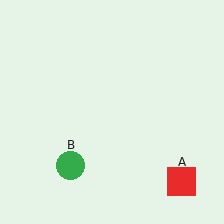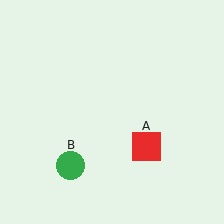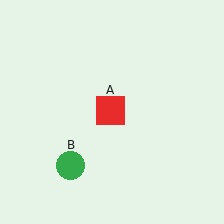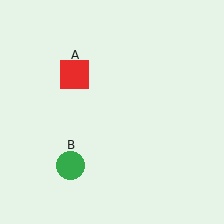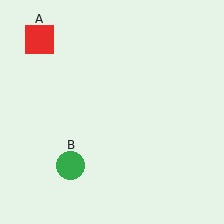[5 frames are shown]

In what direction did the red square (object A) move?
The red square (object A) moved up and to the left.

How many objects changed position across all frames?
1 object changed position: red square (object A).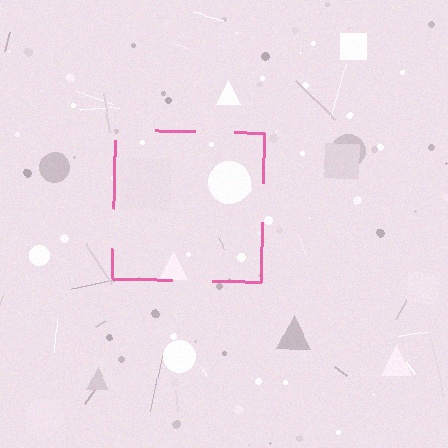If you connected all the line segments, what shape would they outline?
They would outline a square.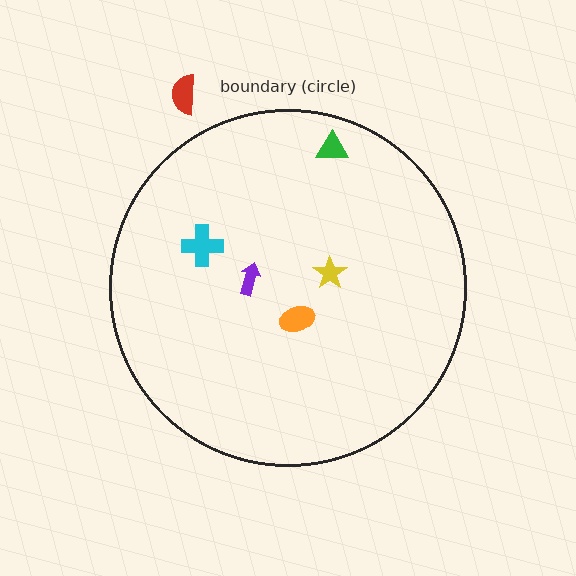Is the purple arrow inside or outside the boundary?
Inside.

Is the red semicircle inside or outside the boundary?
Outside.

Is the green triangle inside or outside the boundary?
Inside.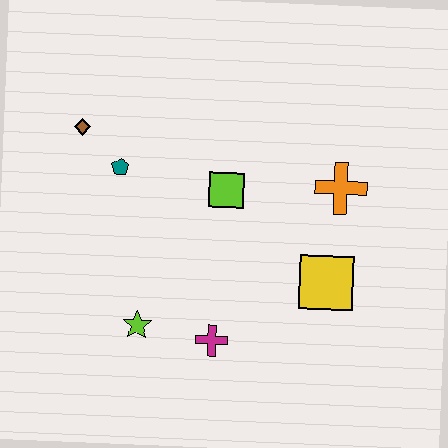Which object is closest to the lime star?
The magenta cross is closest to the lime star.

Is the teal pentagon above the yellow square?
Yes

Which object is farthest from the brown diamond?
The yellow square is farthest from the brown diamond.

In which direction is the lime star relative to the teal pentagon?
The lime star is below the teal pentagon.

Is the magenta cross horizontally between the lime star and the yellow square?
Yes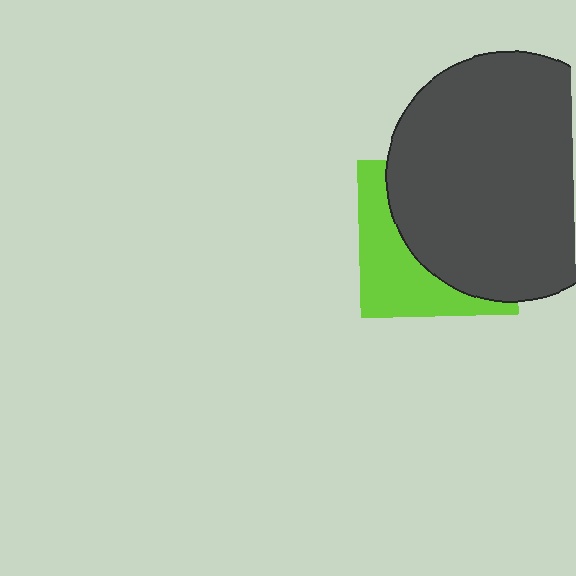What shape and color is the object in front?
The object in front is a dark gray circle.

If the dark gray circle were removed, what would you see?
You would see the complete lime square.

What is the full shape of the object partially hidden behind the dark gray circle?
The partially hidden object is a lime square.